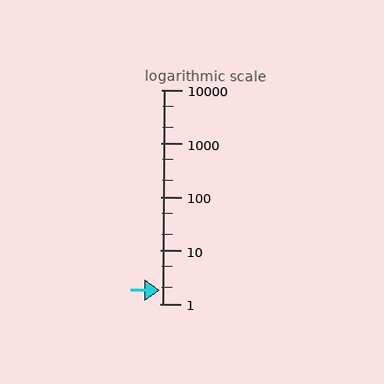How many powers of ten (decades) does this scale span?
The scale spans 4 decades, from 1 to 10000.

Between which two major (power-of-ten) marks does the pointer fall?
The pointer is between 1 and 10.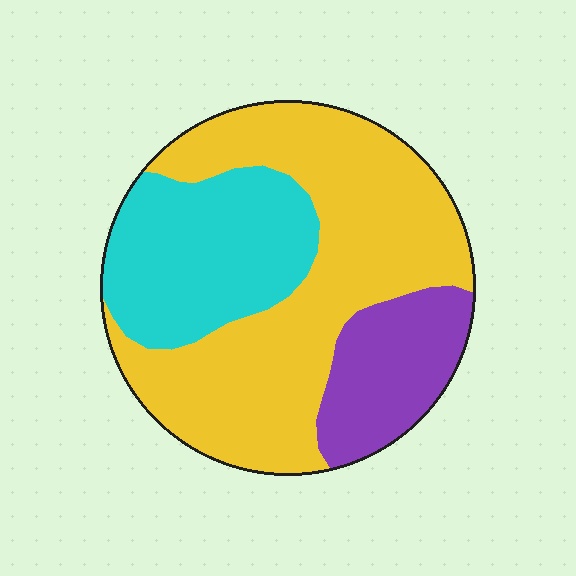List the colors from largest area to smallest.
From largest to smallest: yellow, cyan, purple.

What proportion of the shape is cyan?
Cyan takes up about one quarter (1/4) of the shape.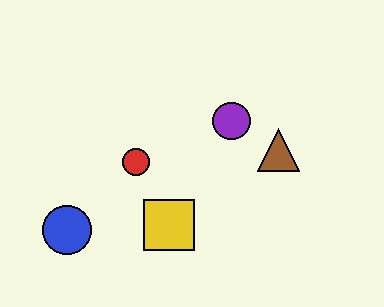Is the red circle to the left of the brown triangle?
Yes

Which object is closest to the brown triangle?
The purple circle is closest to the brown triangle.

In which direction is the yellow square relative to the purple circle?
The yellow square is below the purple circle.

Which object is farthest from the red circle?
The brown triangle is farthest from the red circle.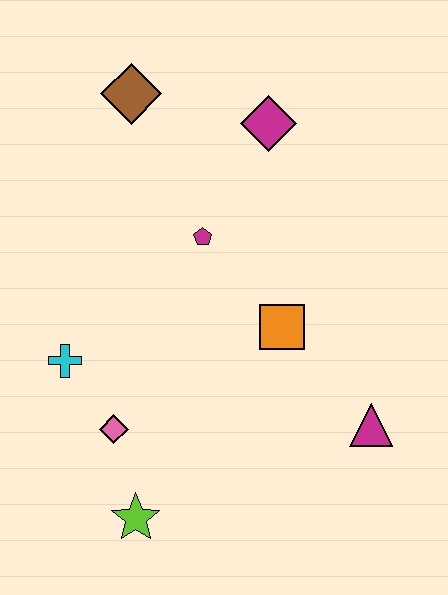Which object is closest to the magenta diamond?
The magenta pentagon is closest to the magenta diamond.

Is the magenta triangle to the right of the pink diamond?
Yes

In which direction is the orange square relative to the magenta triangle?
The orange square is above the magenta triangle.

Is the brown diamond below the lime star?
No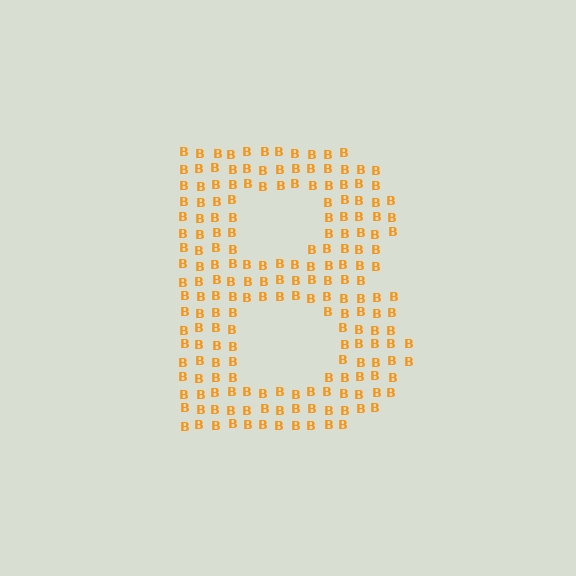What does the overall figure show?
The overall figure shows the letter B.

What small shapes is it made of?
It is made of small letter B's.